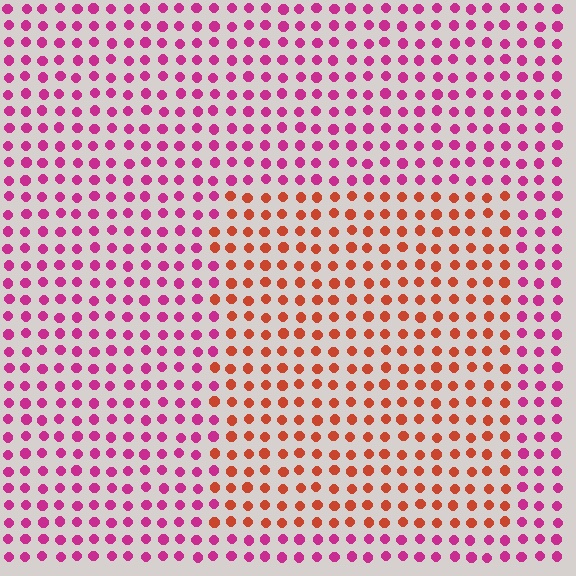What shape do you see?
I see a rectangle.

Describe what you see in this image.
The image is filled with small magenta elements in a uniform arrangement. A rectangle-shaped region is visible where the elements are tinted to a slightly different hue, forming a subtle color boundary.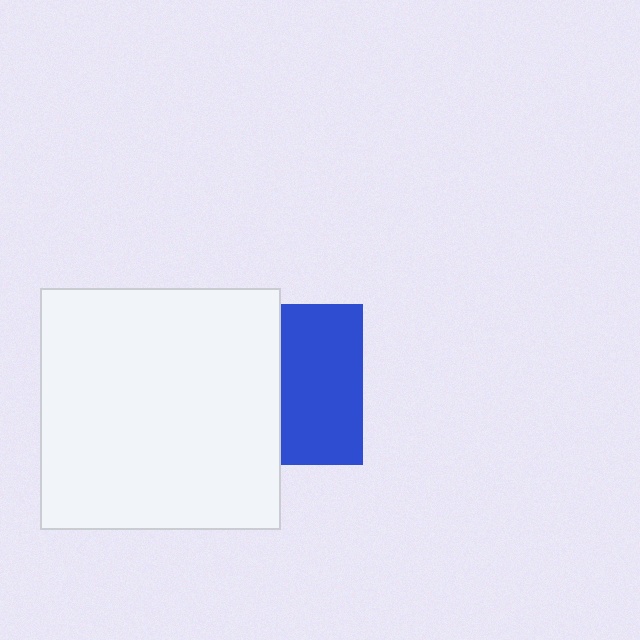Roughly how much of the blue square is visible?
About half of it is visible (roughly 51%).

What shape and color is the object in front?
The object in front is a white square.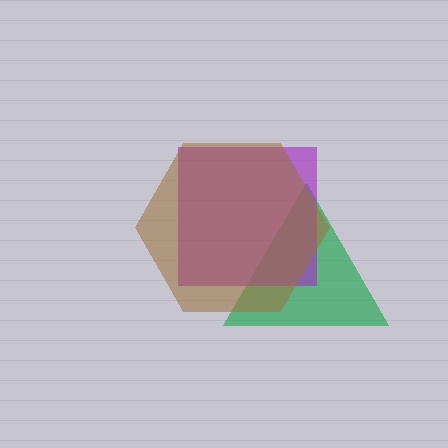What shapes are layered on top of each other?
The layered shapes are: a green triangle, a purple square, a brown hexagon.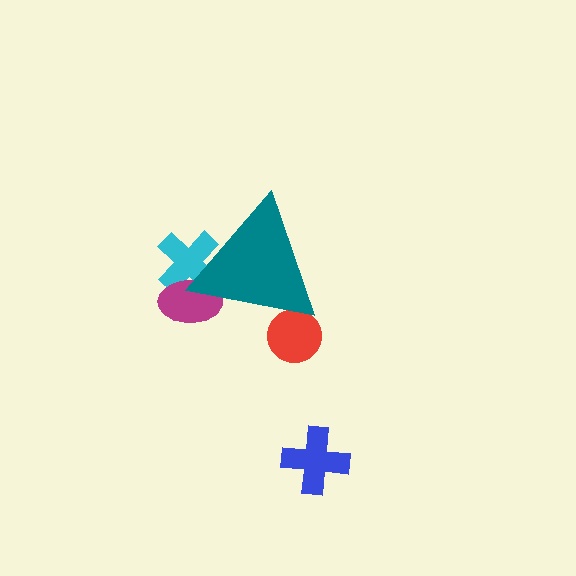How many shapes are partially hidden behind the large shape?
3 shapes are partially hidden.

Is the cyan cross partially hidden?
Yes, the cyan cross is partially hidden behind the teal triangle.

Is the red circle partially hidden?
Yes, the red circle is partially hidden behind the teal triangle.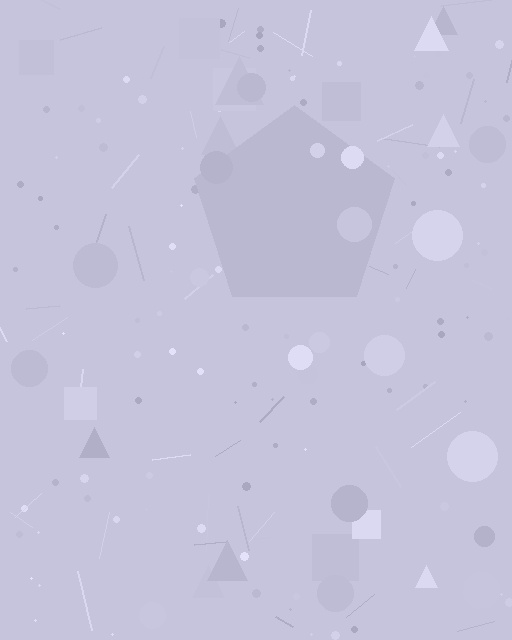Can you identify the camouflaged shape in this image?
The camouflaged shape is a pentagon.